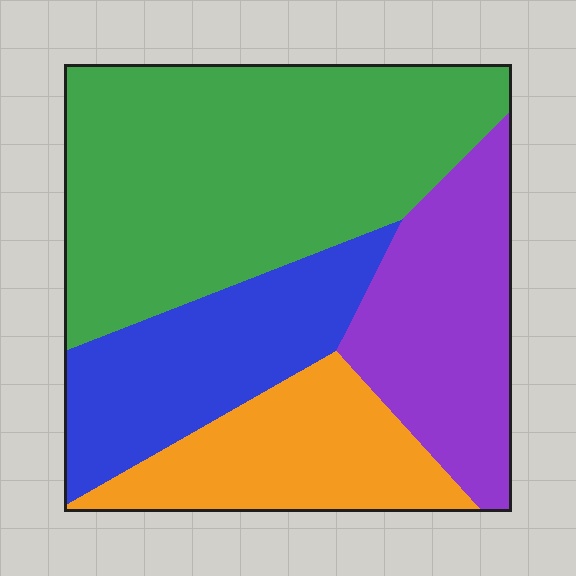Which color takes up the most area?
Green, at roughly 45%.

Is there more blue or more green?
Green.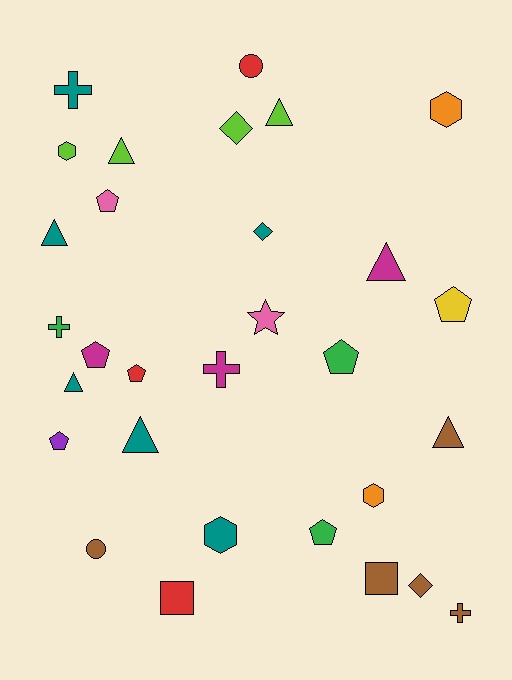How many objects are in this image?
There are 30 objects.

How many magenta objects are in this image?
There are 3 magenta objects.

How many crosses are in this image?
There are 4 crosses.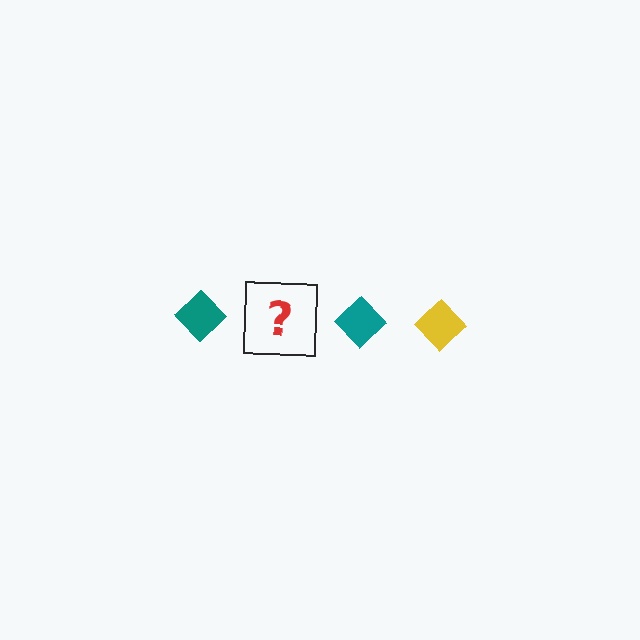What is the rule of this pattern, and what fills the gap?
The rule is that the pattern cycles through teal, yellow diamonds. The gap should be filled with a yellow diamond.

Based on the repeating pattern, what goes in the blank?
The blank should be a yellow diamond.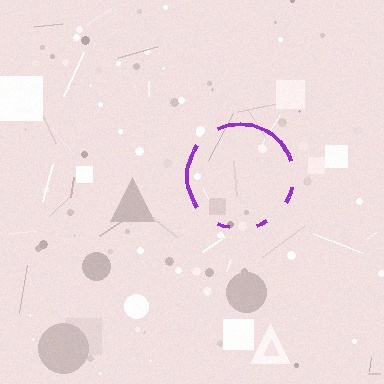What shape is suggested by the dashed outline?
The dashed outline suggests a circle.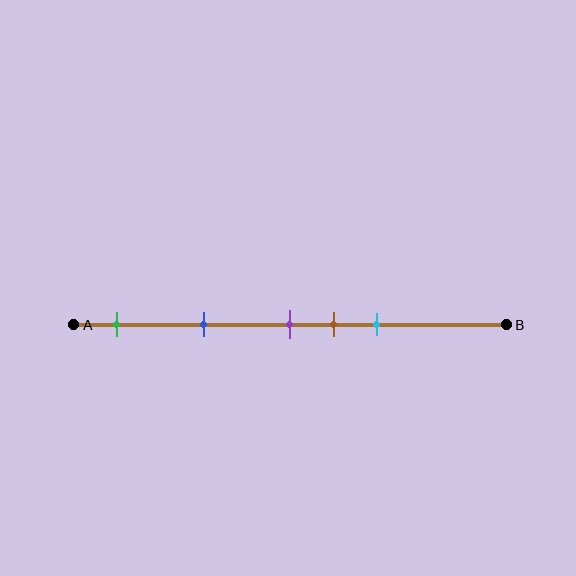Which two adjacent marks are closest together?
The purple and brown marks are the closest adjacent pair.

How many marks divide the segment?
There are 5 marks dividing the segment.